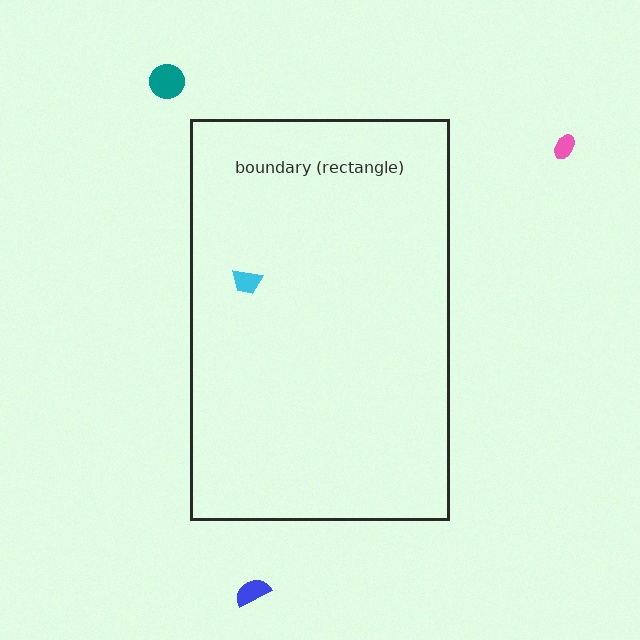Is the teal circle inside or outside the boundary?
Outside.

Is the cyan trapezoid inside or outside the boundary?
Inside.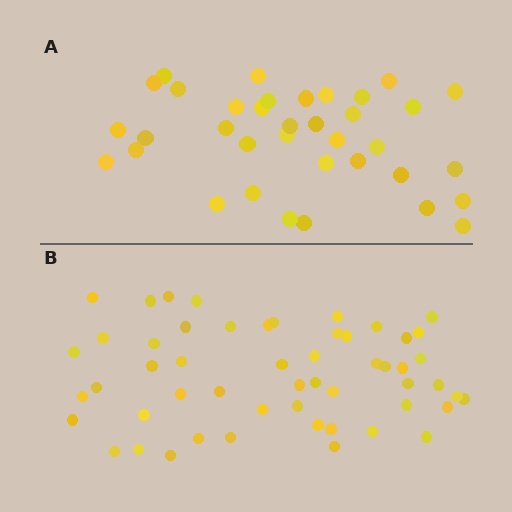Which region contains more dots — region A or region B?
Region B (the bottom region) has more dots.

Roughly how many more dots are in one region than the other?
Region B has approximately 15 more dots than region A.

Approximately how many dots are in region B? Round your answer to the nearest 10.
About 50 dots. (The exact count is 53, which rounds to 50.)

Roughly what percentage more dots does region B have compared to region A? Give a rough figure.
About 45% more.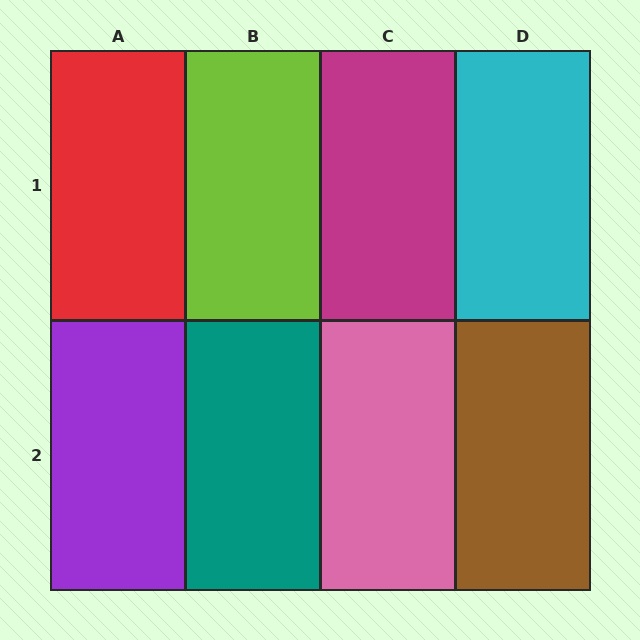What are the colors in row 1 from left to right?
Red, lime, magenta, cyan.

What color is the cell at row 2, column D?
Brown.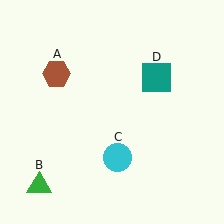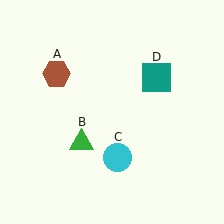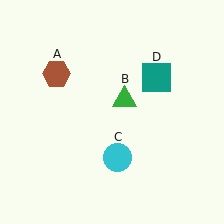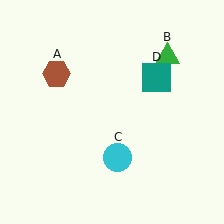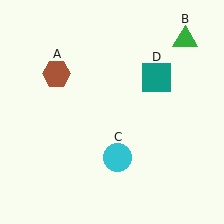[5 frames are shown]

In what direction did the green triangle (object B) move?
The green triangle (object B) moved up and to the right.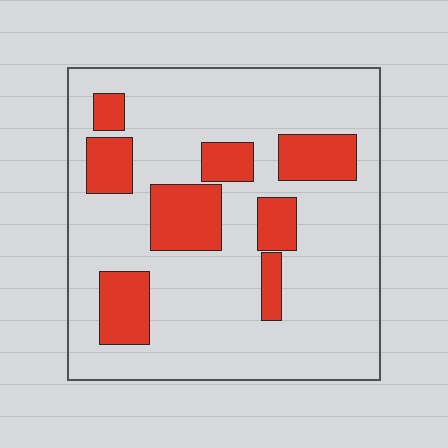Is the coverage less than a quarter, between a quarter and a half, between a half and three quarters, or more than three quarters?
Less than a quarter.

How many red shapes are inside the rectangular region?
8.